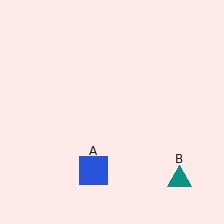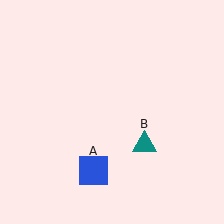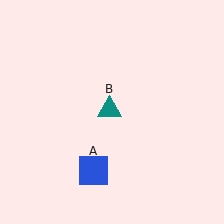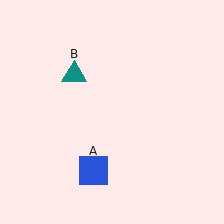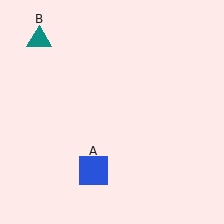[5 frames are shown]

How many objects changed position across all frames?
1 object changed position: teal triangle (object B).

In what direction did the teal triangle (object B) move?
The teal triangle (object B) moved up and to the left.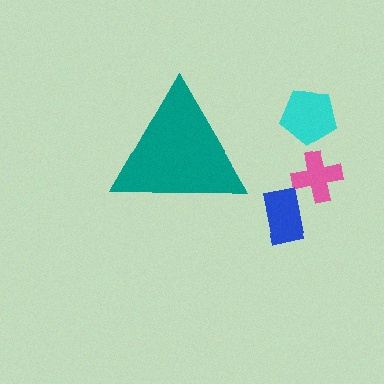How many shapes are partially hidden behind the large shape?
0 shapes are partially hidden.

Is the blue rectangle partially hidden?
No, the blue rectangle is fully visible.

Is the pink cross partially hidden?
No, the pink cross is fully visible.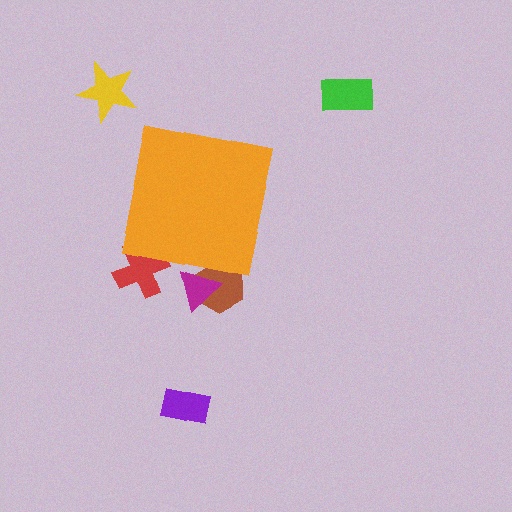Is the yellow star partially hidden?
No, the yellow star is fully visible.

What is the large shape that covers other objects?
An orange square.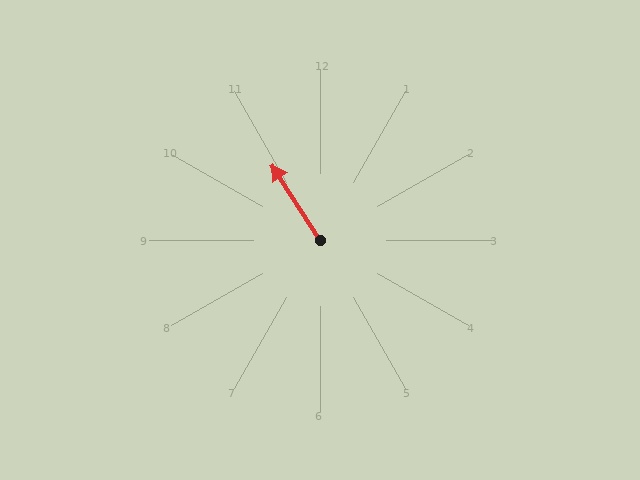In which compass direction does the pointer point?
Northwest.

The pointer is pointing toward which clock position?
Roughly 11 o'clock.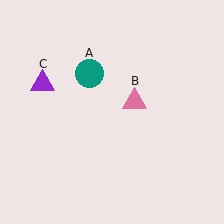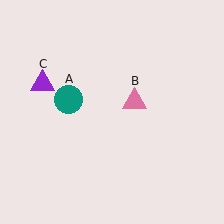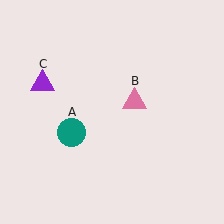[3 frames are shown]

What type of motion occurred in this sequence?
The teal circle (object A) rotated counterclockwise around the center of the scene.